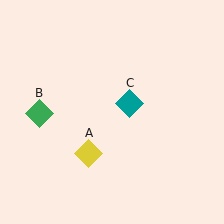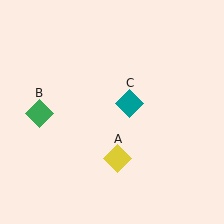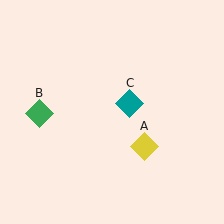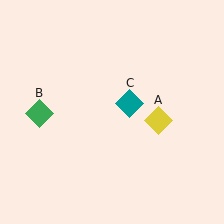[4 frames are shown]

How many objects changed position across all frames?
1 object changed position: yellow diamond (object A).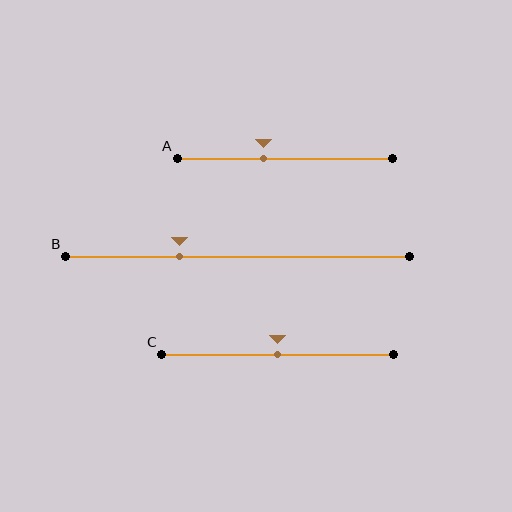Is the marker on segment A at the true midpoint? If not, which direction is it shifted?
No, the marker on segment A is shifted to the left by about 10% of the segment length.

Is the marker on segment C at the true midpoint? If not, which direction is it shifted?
Yes, the marker on segment C is at the true midpoint.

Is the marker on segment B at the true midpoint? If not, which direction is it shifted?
No, the marker on segment B is shifted to the left by about 17% of the segment length.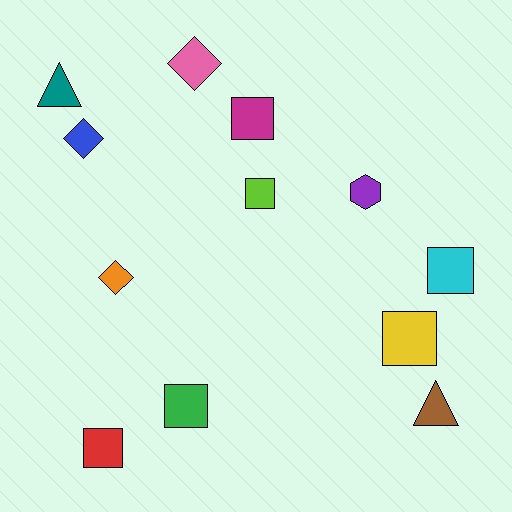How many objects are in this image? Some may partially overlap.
There are 12 objects.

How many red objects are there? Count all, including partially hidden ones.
There is 1 red object.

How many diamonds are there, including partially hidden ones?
There are 3 diamonds.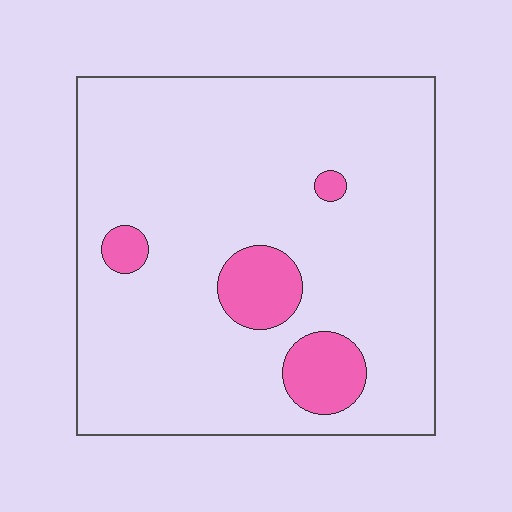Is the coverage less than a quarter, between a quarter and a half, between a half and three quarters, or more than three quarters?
Less than a quarter.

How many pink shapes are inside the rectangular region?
4.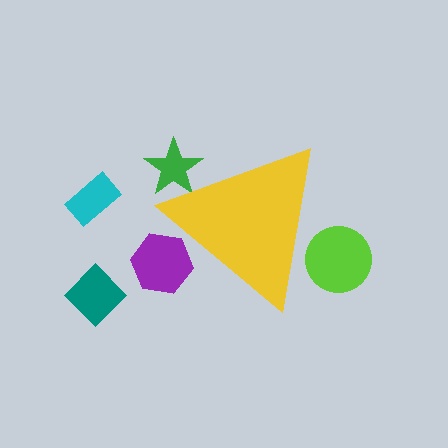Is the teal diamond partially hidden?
No, the teal diamond is fully visible.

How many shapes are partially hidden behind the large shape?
3 shapes are partially hidden.